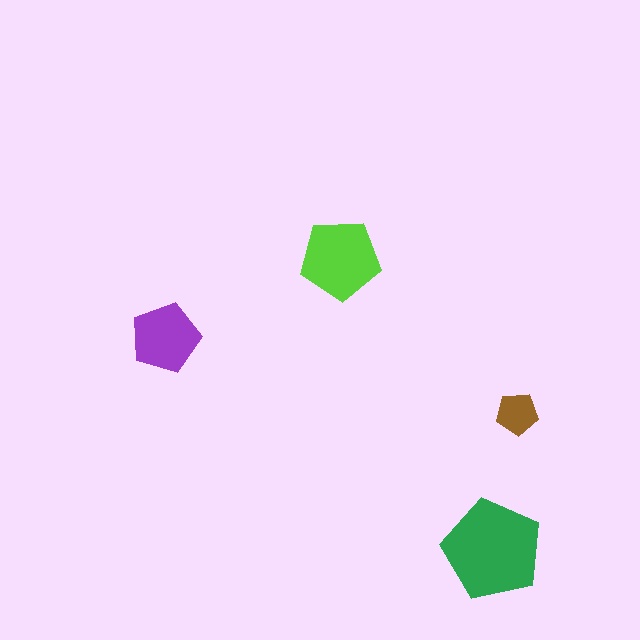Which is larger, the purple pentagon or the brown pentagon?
The purple one.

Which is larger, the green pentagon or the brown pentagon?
The green one.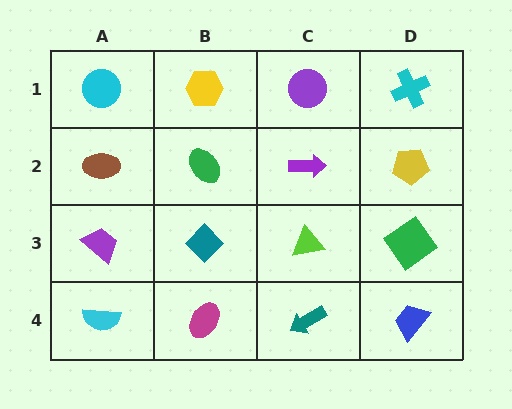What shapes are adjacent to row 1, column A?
A brown ellipse (row 2, column A), a yellow hexagon (row 1, column B).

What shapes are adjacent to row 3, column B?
A green ellipse (row 2, column B), a magenta ellipse (row 4, column B), a purple trapezoid (row 3, column A), a lime triangle (row 3, column C).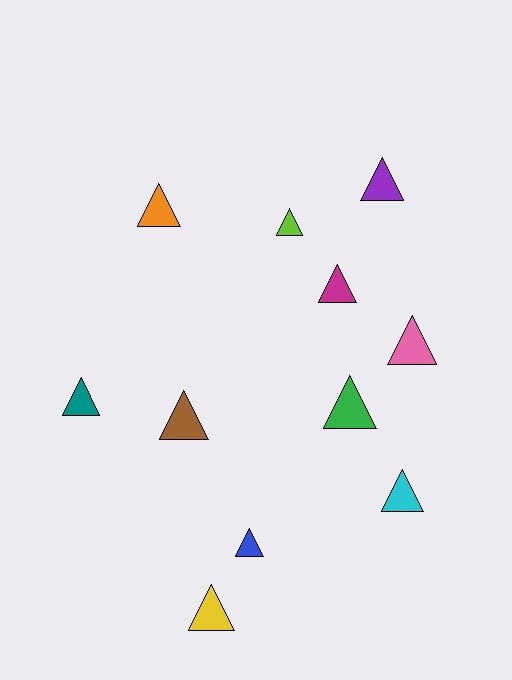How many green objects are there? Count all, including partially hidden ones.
There is 1 green object.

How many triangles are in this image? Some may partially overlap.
There are 11 triangles.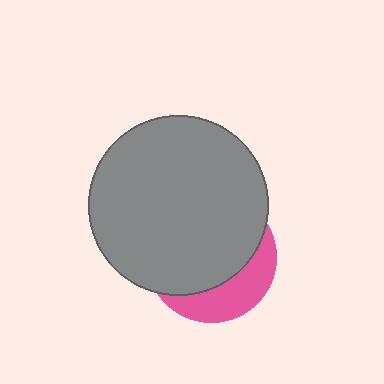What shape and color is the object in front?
The object in front is a gray circle.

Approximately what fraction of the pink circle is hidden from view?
Roughly 70% of the pink circle is hidden behind the gray circle.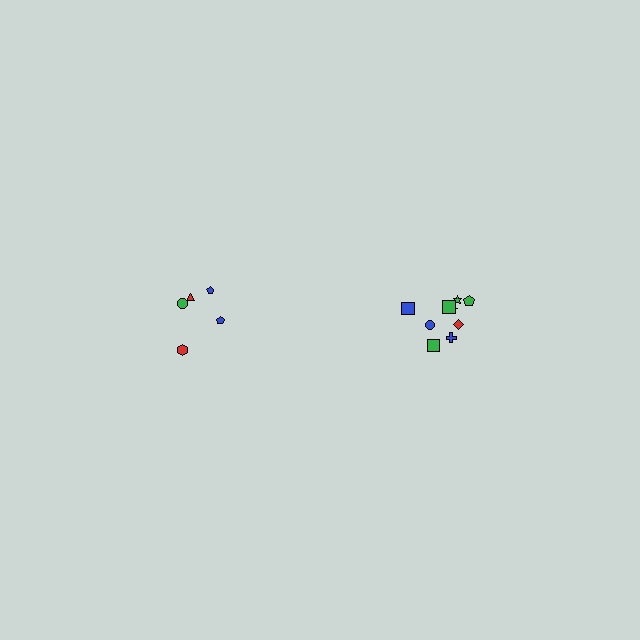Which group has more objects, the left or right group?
The right group.